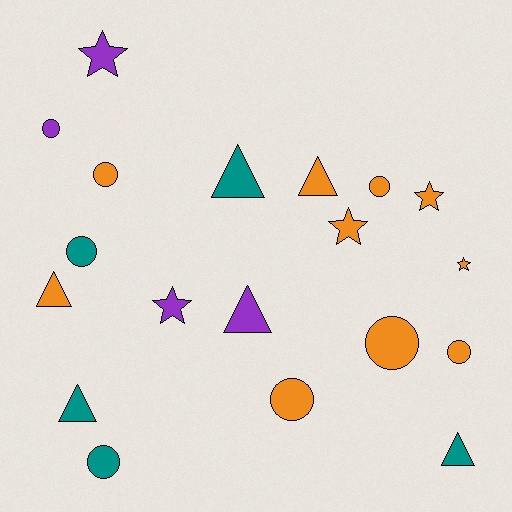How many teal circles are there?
There are 2 teal circles.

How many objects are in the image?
There are 19 objects.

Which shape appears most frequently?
Circle, with 8 objects.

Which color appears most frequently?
Orange, with 10 objects.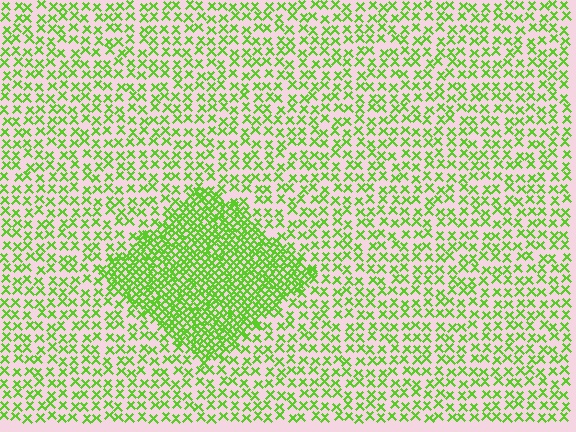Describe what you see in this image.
The image contains small lime elements arranged at two different densities. A diamond-shaped region is visible where the elements are more densely packed than the surrounding area.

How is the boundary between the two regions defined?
The boundary is defined by a change in element density (approximately 2.5x ratio). All elements are the same color, size, and shape.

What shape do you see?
I see a diamond.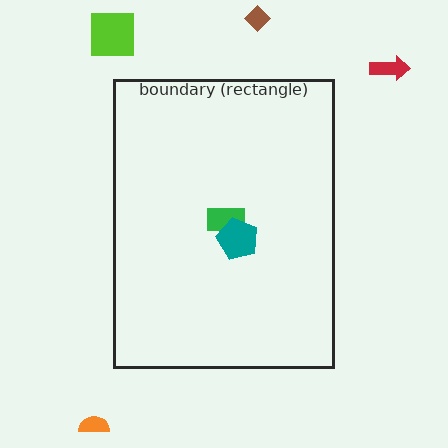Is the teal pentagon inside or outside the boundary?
Inside.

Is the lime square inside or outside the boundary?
Outside.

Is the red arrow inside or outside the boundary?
Outside.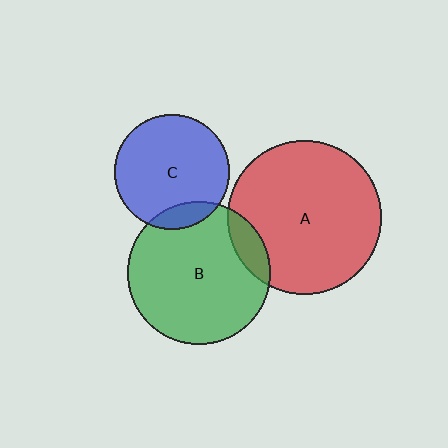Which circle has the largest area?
Circle A (red).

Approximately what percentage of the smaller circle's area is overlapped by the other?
Approximately 10%.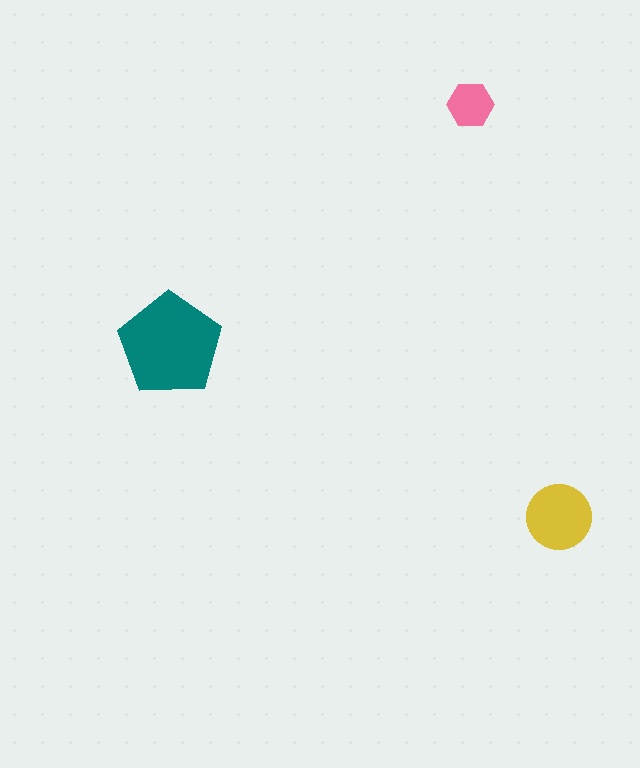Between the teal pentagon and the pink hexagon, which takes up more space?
The teal pentagon.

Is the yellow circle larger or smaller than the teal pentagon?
Smaller.